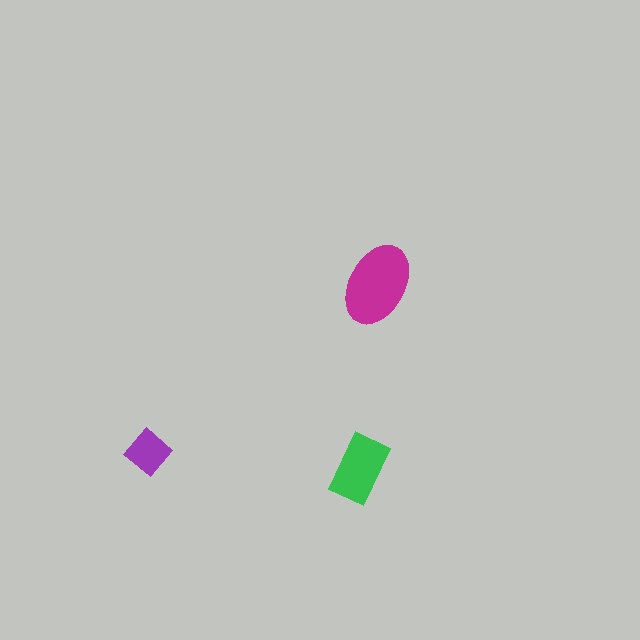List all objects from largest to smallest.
The magenta ellipse, the green rectangle, the purple diamond.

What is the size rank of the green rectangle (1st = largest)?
2nd.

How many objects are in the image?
There are 3 objects in the image.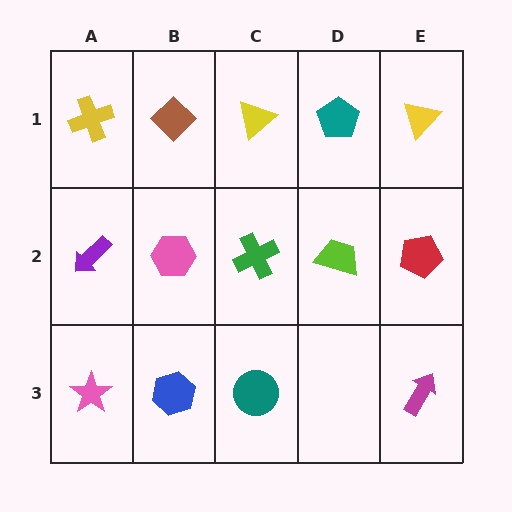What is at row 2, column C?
A green cross.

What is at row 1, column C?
A yellow triangle.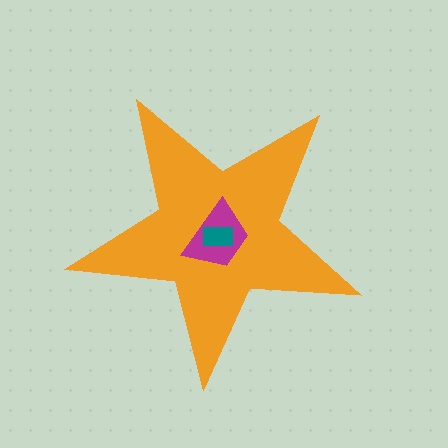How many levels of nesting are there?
3.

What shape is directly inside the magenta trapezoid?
The teal rectangle.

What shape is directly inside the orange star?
The magenta trapezoid.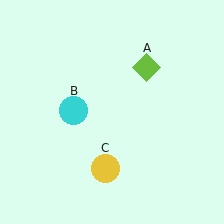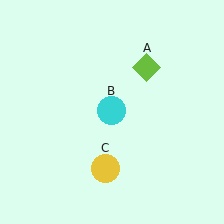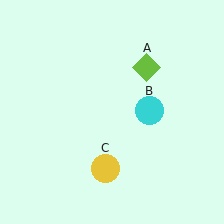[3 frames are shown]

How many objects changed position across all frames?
1 object changed position: cyan circle (object B).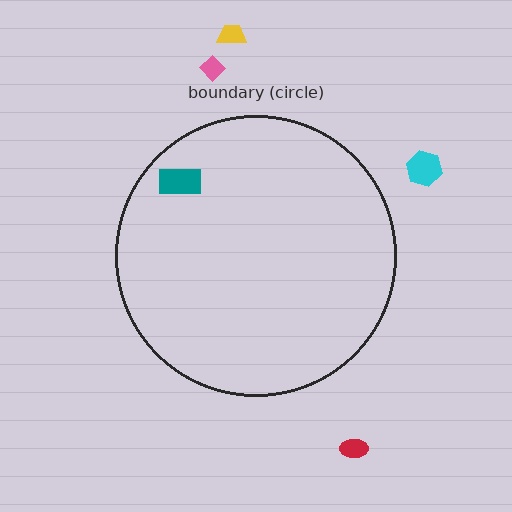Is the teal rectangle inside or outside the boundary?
Inside.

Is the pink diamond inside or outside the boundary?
Outside.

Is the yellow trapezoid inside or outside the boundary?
Outside.